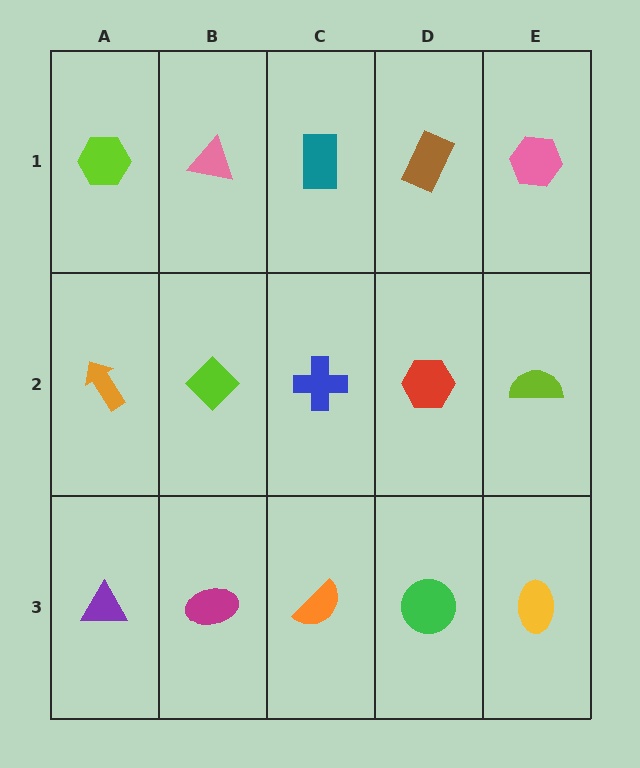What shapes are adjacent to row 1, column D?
A red hexagon (row 2, column D), a teal rectangle (row 1, column C), a pink hexagon (row 1, column E).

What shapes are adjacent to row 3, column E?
A lime semicircle (row 2, column E), a green circle (row 3, column D).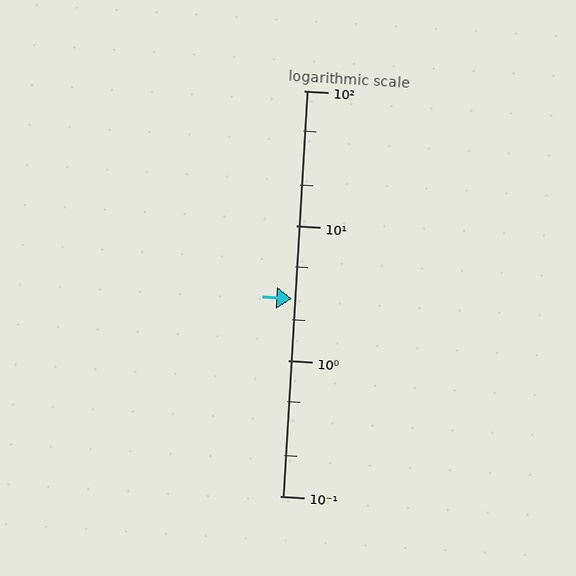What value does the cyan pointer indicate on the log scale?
The pointer indicates approximately 2.9.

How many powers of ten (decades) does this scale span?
The scale spans 3 decades, from 0.1 to 100.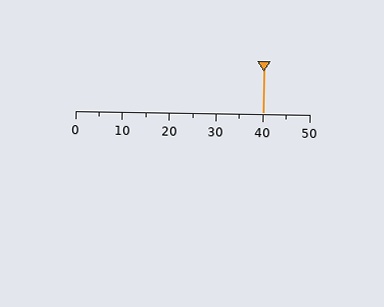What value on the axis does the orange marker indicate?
The marker indicates approximately 40.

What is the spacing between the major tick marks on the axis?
The major ticks are spaced 10 apart.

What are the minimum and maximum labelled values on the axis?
The axis runs from 0 to 50.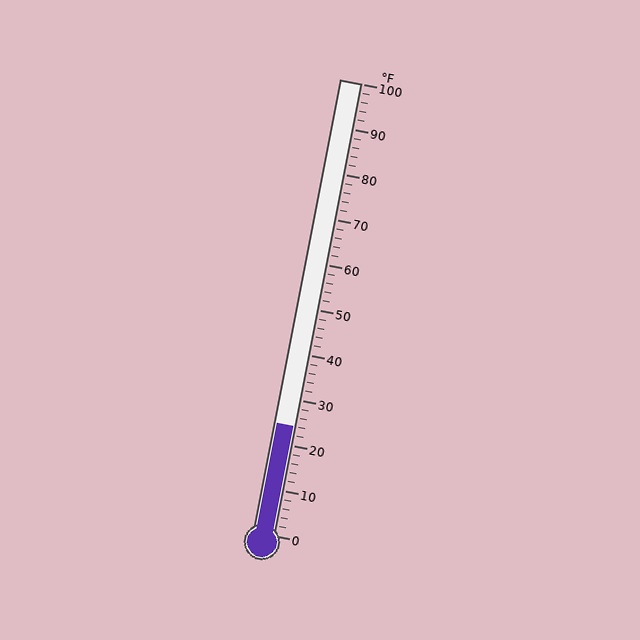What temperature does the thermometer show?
The thermometer shows approximately 24°F.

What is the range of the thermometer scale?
The thermometer scale ranges from 0°F to 100°F.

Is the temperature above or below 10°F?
The temperature is above 10°F.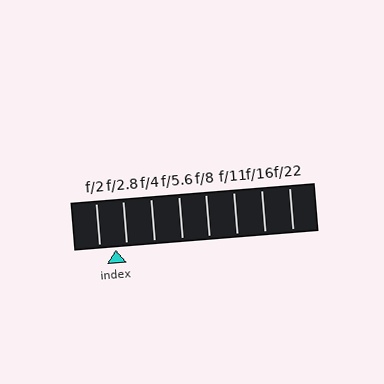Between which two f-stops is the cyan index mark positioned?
The index mark is between f/2 and f/2.8.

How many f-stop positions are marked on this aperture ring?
There are 8 f-stop positions marked.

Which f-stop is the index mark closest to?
The index mark is closest to f/2.8.